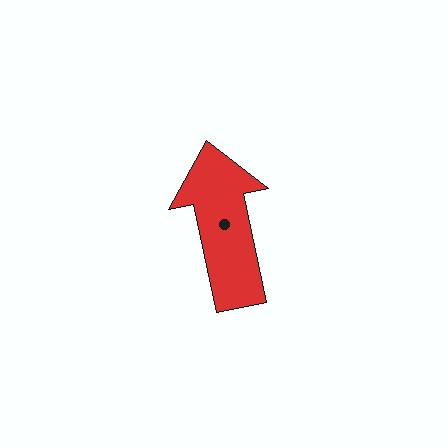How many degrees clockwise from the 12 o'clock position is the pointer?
Approximately 348 degrees.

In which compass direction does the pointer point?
North.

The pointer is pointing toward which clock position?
Roughly 12 o'clock.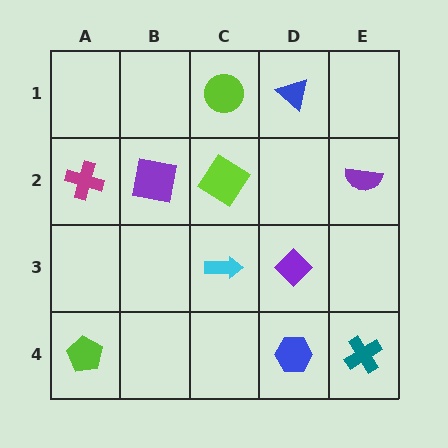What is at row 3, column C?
A cyan arrow.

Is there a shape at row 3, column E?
No, that cell is empty.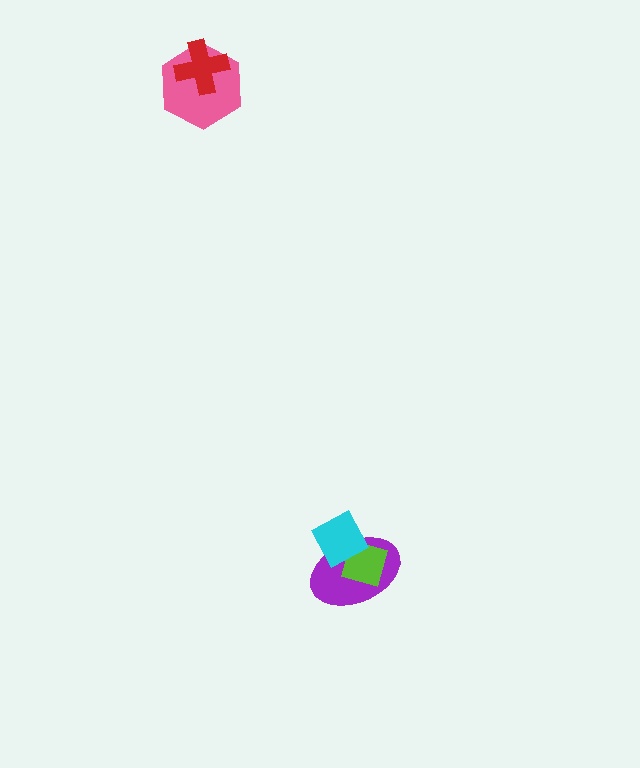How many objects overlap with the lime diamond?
2 objects overlap with the lime diamond.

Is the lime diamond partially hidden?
Yes, it is partially covered by another shape.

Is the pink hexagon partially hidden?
Yes, it is partially covered by another shape.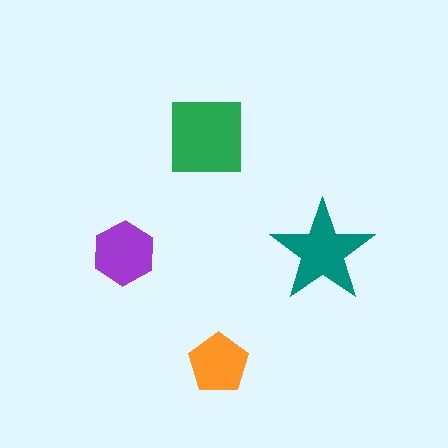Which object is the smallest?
The orange pentagon.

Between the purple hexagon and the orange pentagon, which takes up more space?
The purple hexagon.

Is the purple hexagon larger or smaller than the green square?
Smaller.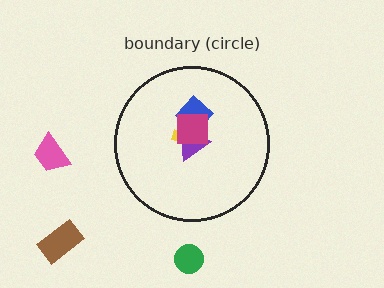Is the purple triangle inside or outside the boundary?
Inside.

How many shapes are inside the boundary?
4 inside, 3 outside.